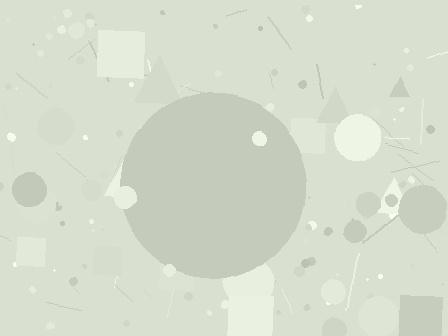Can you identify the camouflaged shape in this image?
The camouflaged shape is a circle.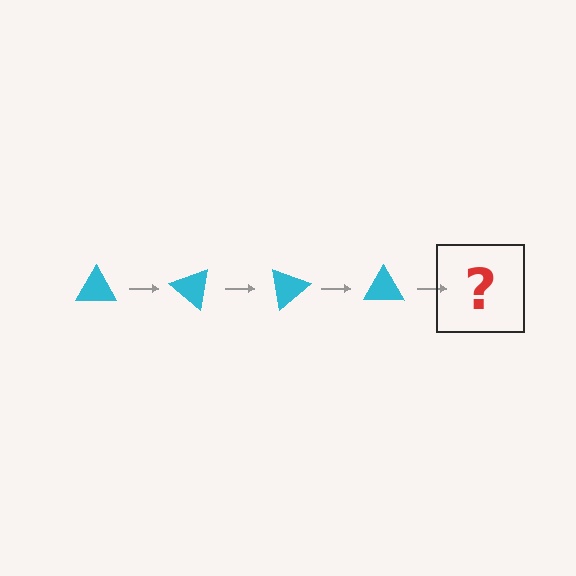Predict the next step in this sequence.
The next step is a cyan triangle rotated 160 degrees.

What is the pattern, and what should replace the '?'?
The pattern is that the triangle rotates 40 degrees each step. The '?' should be a cyan triangle rotated 160 degrees.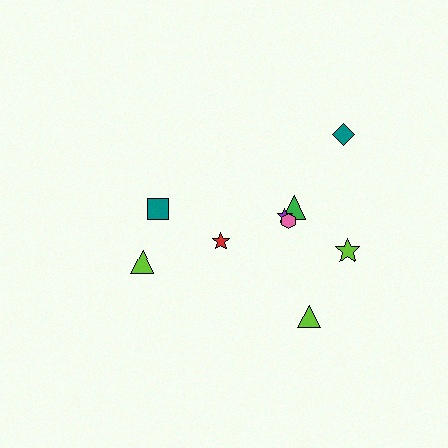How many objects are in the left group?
There are 3 objects.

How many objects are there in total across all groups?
There are 9 objects.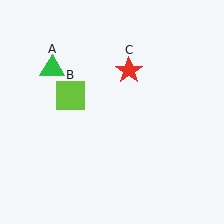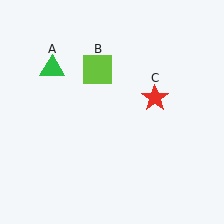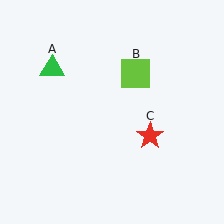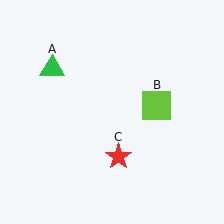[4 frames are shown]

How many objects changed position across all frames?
2 objects changed position: lime square (object B), red star (object C).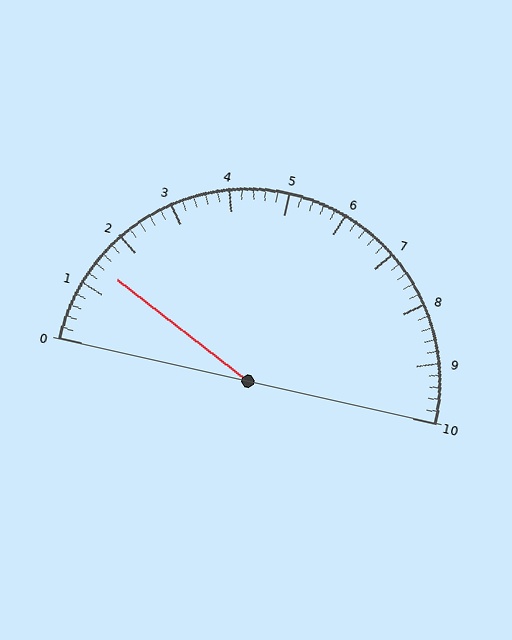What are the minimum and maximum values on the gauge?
The gauge ranges from 0 to 10.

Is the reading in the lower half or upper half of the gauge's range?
The reading is in the lower half of the range (0 to 10).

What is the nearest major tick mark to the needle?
The nearest major tick mark is 1.